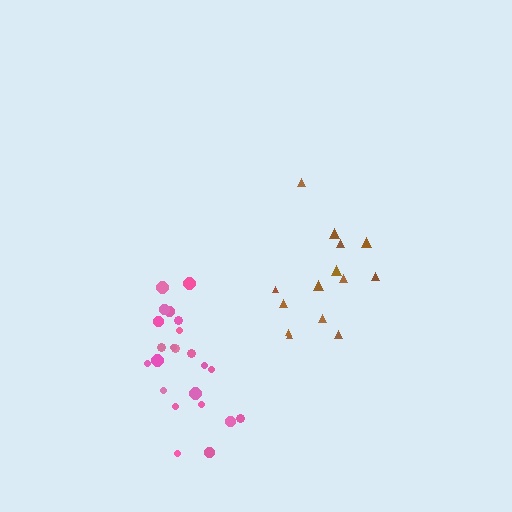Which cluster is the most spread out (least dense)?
Brown.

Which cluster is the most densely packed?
Pink.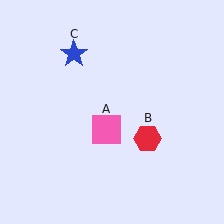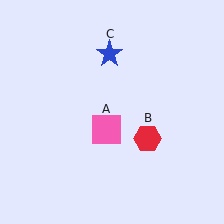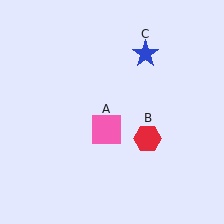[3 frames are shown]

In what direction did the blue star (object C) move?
The blue star (object C) moved right.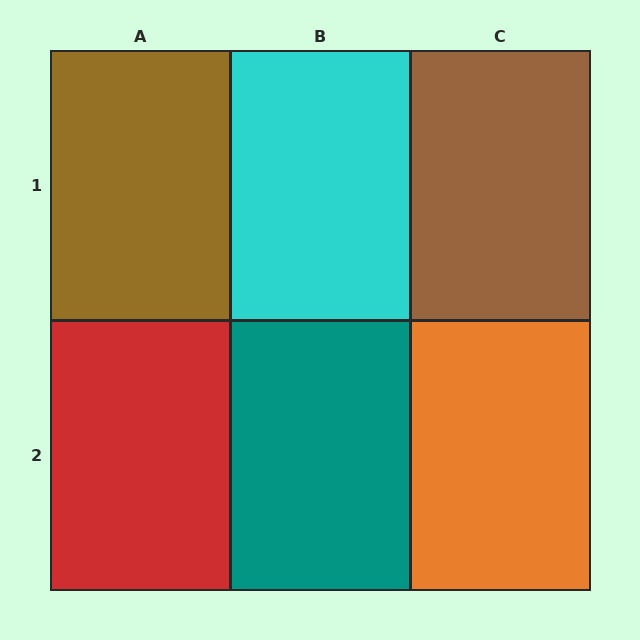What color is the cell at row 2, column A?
Red.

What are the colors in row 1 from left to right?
Brown, cyan, brown.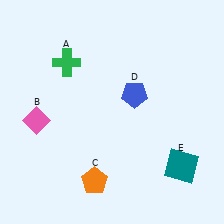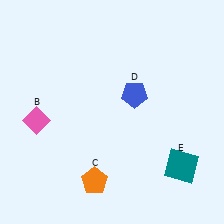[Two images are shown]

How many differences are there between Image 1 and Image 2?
There is 1 difference between the two images.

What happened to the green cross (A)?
The green cross (A) was removed in Image 2. It was in the top-left area of Image 1.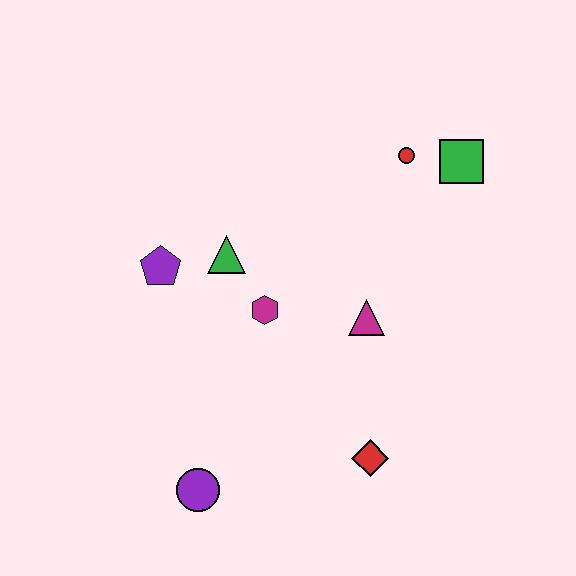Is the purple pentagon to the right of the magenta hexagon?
No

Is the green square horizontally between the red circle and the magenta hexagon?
No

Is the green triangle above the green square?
No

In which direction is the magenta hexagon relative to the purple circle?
The magenta hexagon is above the purple circle.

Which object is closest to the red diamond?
The magenta triangle is closest to the red diamond.